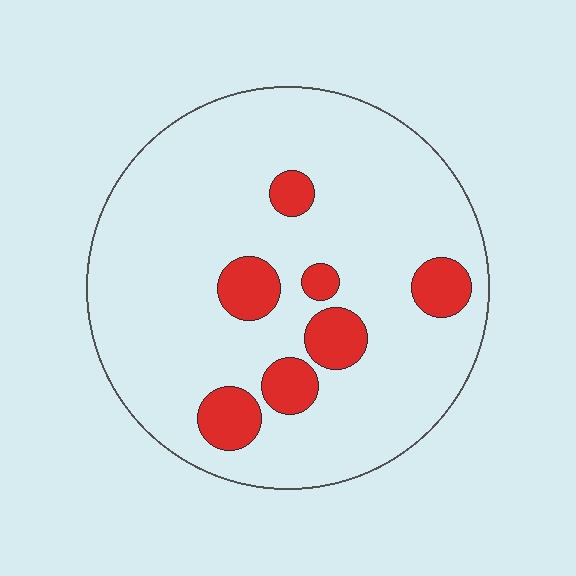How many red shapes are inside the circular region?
7.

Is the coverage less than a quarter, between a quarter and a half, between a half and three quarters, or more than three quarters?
Less than a quarter.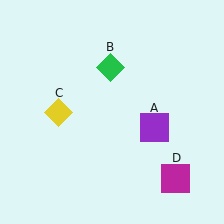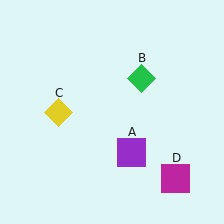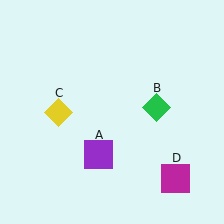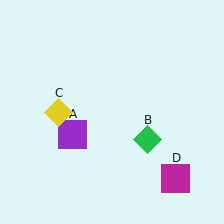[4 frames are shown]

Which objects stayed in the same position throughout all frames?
Yellow diamond (object C) and magenta square (object D) remained stationary.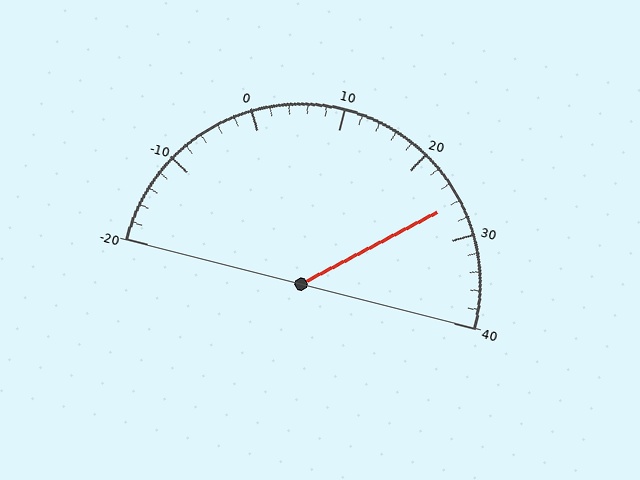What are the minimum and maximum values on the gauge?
The gauge ranges from -20 to 40.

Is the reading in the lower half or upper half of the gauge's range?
The reading is in the upper half of the range (-20 to 40).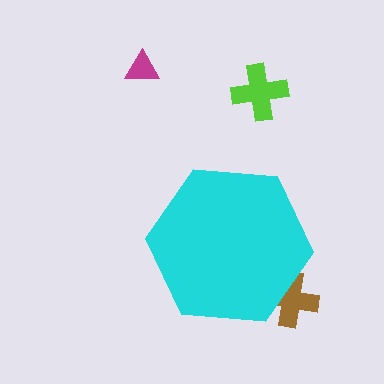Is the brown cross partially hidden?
Yes, the brown cross is partially hidden behind the cyan hexagon.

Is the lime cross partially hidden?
No, the lime cross is fully visible.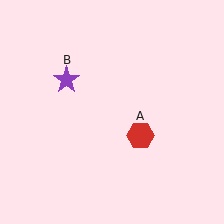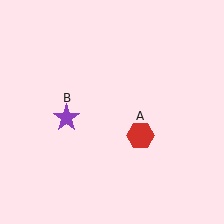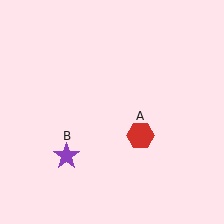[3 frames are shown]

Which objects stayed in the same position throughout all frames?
Red hexagon (object A) remained stationary.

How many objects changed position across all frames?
1 object changed position: purple star (object B).